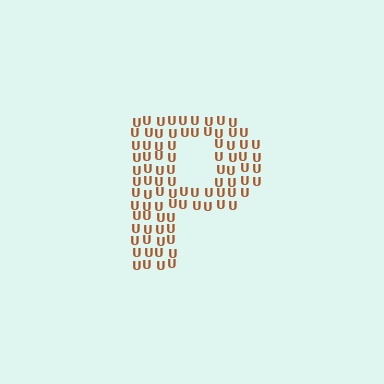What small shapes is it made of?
It is made of small letter U's.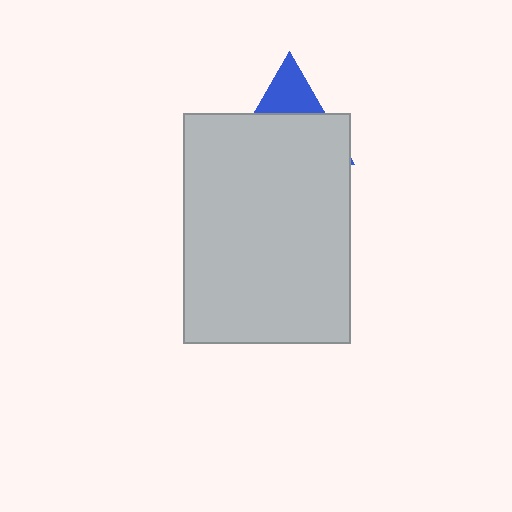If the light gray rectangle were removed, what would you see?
You would see the complete blue triangle.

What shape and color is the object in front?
The object in front is a light gray rectangle.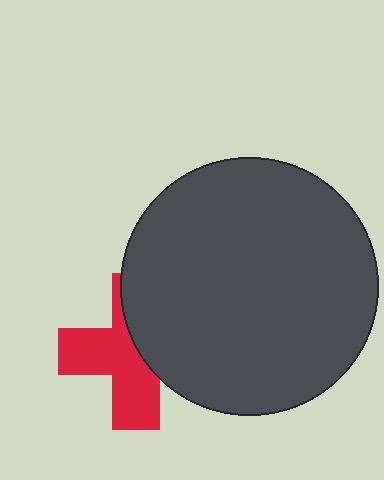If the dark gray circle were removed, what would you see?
You would see the complete red cross.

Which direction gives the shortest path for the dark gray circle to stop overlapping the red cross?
Moving right gives the shortest separation.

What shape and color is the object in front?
The object in front is a dark gray circle.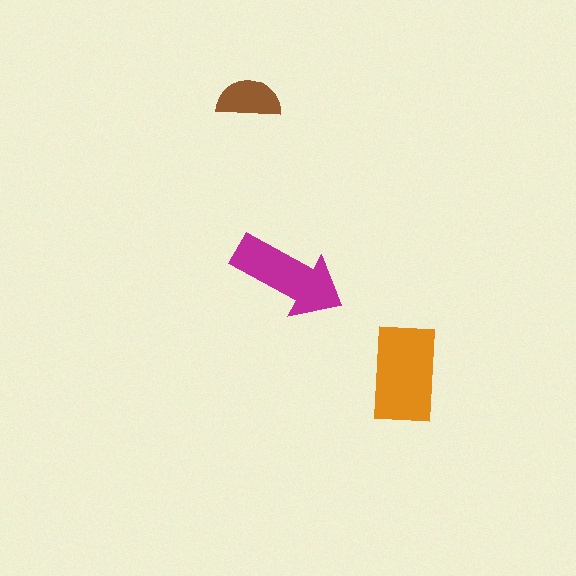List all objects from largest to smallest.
The orange rectangle, the magenta arrow, the brown semicircle.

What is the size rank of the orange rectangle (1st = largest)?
1st.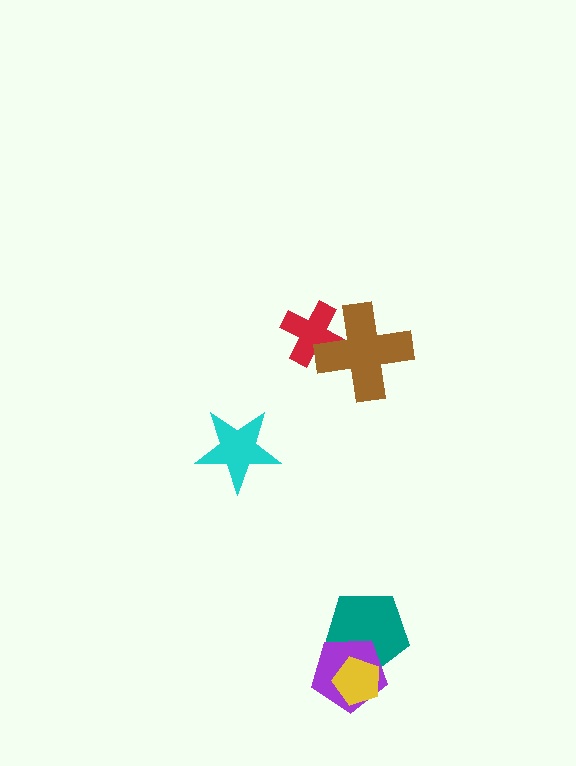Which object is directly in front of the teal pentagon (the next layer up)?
The purple pentagon is directly in front of the teal pentagon.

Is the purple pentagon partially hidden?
Yes, it is partially covered by another shape.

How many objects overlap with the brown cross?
1 object overlaps with the brown cross.